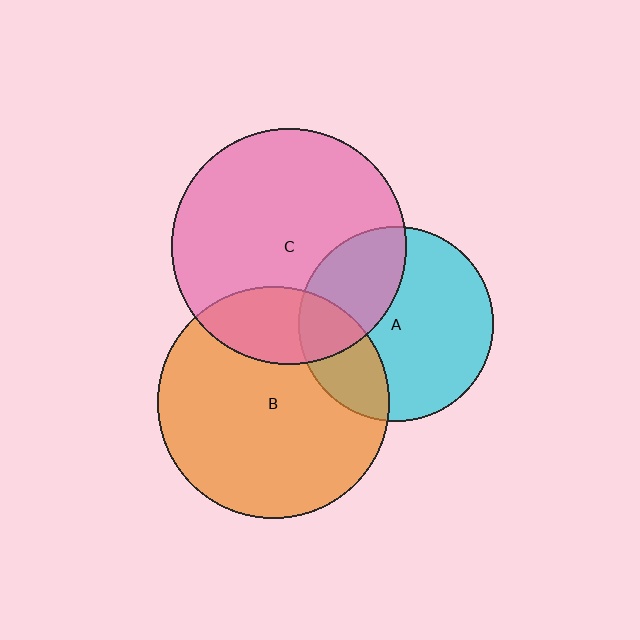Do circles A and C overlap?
Yes.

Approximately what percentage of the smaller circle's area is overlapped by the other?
Approximately 35%.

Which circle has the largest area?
Circle C (pink).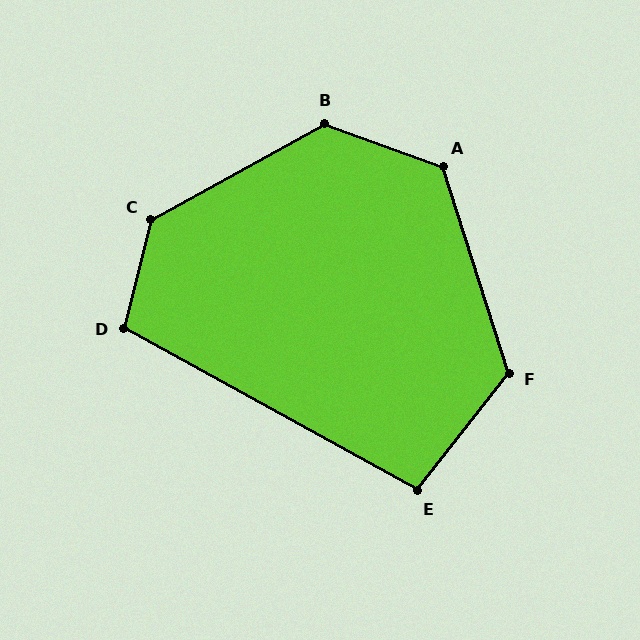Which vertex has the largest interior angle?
C, at approximately 133 degrees.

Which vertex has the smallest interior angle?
E, at approximately 99 degrees.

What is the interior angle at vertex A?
Approximately 128 degrees (obtuse).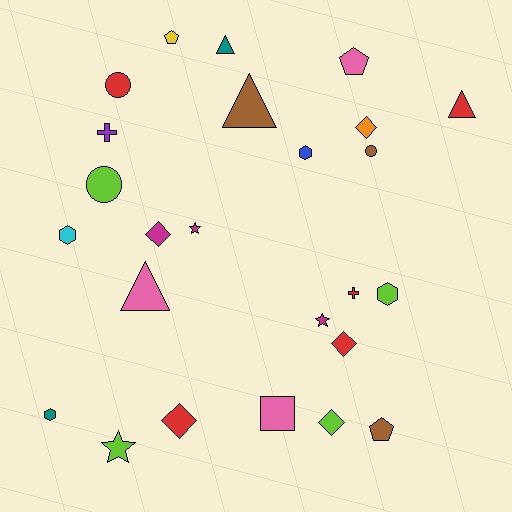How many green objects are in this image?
There are no green objects.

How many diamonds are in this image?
There are 5 diamonds.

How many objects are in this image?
There are 25 objects.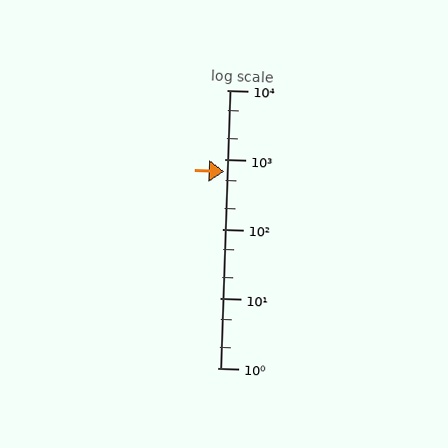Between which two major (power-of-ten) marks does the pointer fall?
The pointer is between 100 and 1000.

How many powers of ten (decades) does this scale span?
The scale spans 4 decades, from 1 to 10000.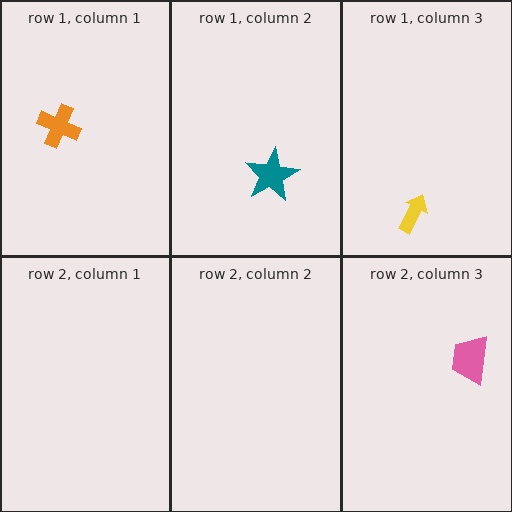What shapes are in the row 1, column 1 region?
The orange cross.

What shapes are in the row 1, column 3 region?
The yellow arrow.